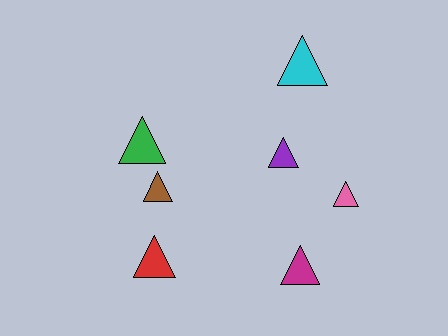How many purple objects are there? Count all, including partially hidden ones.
There is 1 purple object.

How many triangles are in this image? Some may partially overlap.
There are 7 triangles.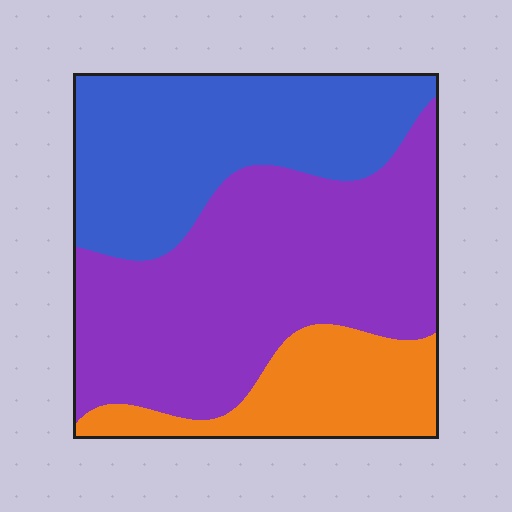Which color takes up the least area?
Orange, at roughly 20%.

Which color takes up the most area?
Purple, at roughly 50%.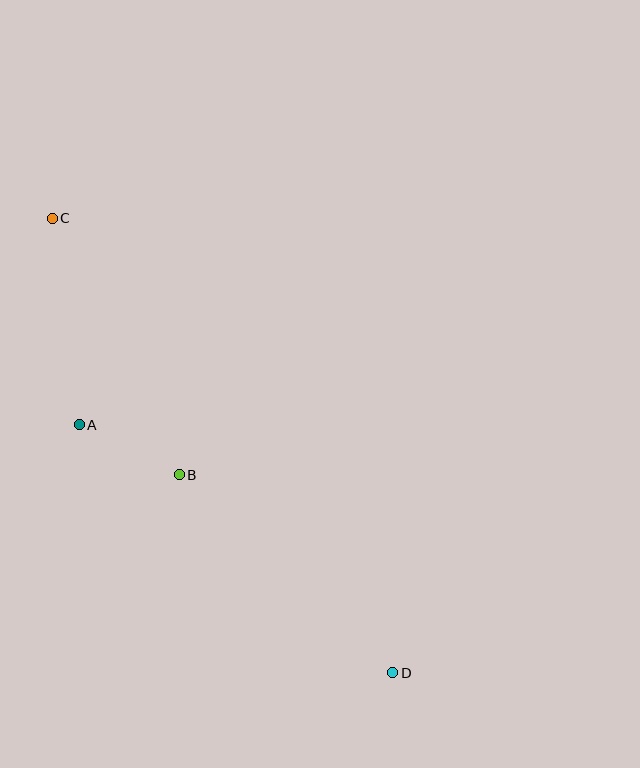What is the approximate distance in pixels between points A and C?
The distance between A and C is approximately 208 pixels.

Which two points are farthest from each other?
Points C and D are farthest from each other.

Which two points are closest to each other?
Points A and B are closest to each other.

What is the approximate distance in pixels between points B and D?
The distance between B and D is approximately 291 pixels.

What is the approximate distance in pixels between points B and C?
The distance between B and C is approximately 286 pixels.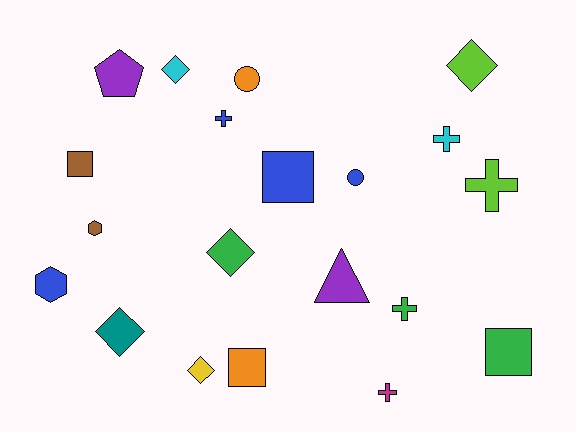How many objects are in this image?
There are 20 objects.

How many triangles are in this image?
There is 1 triangle.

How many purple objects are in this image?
There are 2 purple objects.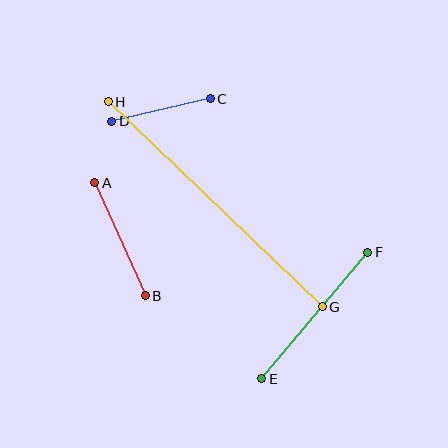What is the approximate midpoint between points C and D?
The midpoint is at approximately (161, 110) pixels.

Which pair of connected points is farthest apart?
Points G and H are farthest apart.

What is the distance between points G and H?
The distance is approximately 296 pixels.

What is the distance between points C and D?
The distance is approximately 101 pixels.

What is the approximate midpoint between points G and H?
The midpoint is at approximately (215, 204) pixels.